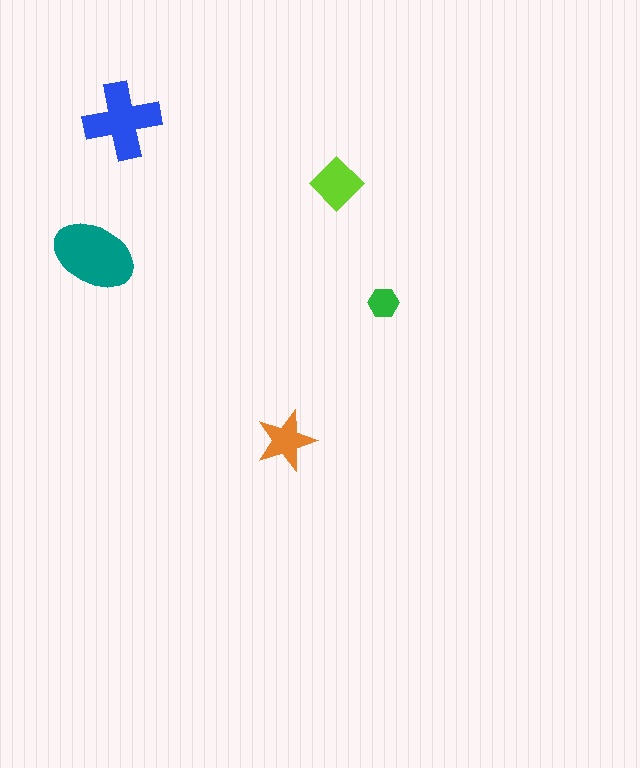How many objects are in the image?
There are 5 objects in the image.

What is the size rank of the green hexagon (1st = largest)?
5th.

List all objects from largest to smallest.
The teal ellipse, the blue cross, the lime diamond, the orange star, the green hexagon.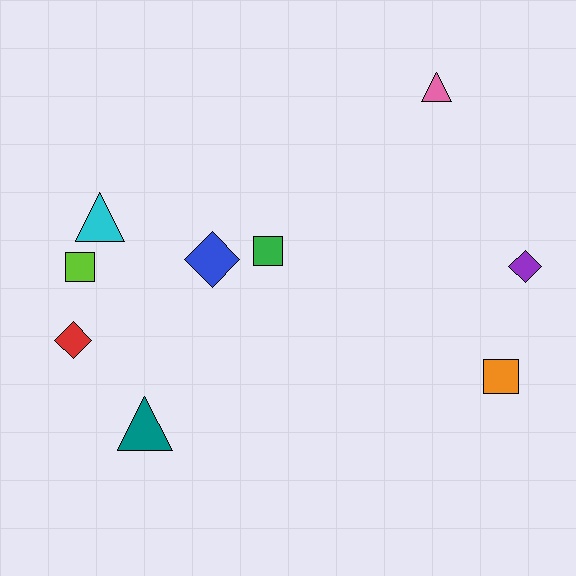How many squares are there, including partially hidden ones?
There are 3 squares.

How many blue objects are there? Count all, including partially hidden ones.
There is 1 blue object.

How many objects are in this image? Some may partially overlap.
There are 9 objects.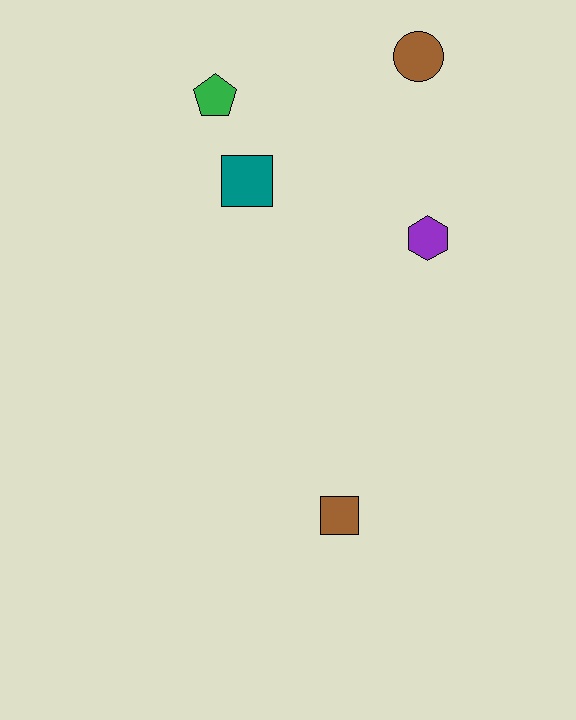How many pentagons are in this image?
There is 1 pentagon.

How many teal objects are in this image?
There is 1 teal object.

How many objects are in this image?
There are 5 objects.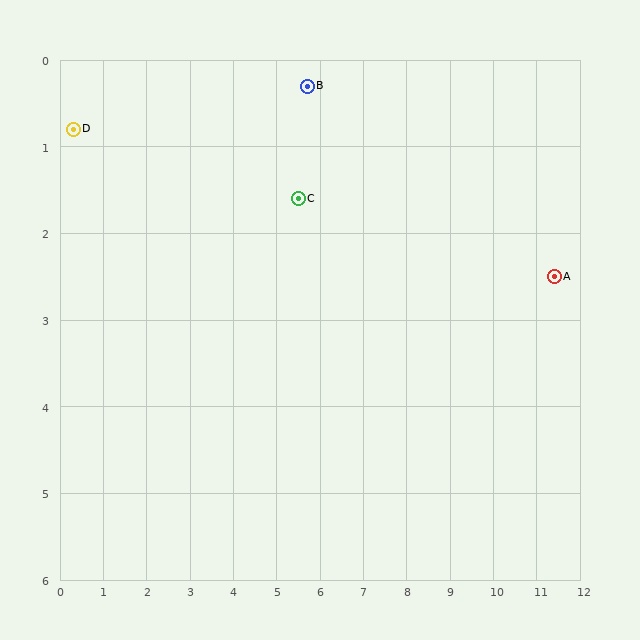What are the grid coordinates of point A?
Point A is at approximately (11.4, 2.5).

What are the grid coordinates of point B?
Point B is at approximately (5.7, 0.3).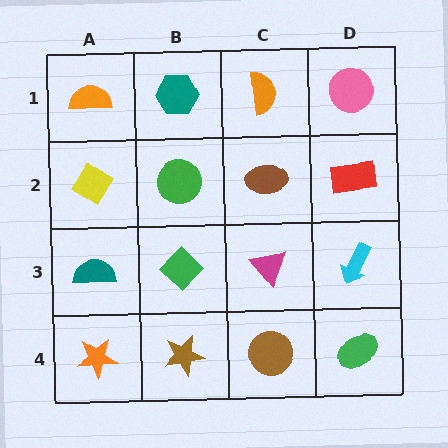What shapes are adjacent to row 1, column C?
A brown ellipse (row 2, column C), a teal hexagon (row 1, column B), a pink circle (row 1, column D).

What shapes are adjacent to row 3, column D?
A red rectangle (row 2, column D), a green ellipse (row 4, column D), a magenta triangle (row 3, column C).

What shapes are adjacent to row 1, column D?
A red rectangle (row 2, column D), an orange semicircle (row 1, column C).